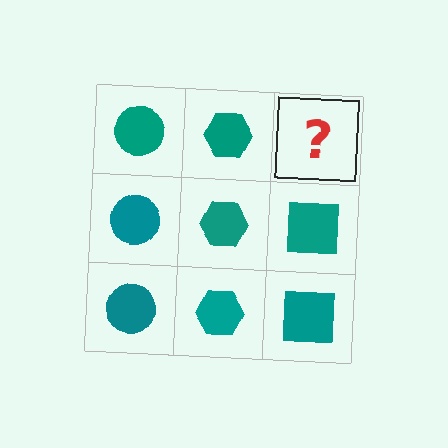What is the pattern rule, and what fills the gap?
The rule is that each column has a consistent shape. The gap should be filled with a teal square.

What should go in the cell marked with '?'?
The missing cell should contain a teal square.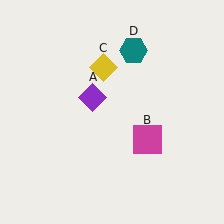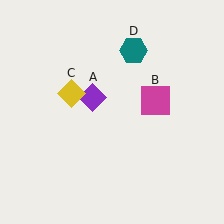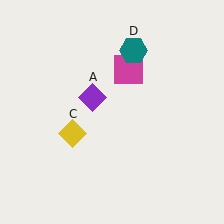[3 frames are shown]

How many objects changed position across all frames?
2 objects changed position: magenta square (object B), yellow diamond (object C).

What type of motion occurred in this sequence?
The magenta square (object B), yellow diamond (object C) rotated counterclockwise around the center of the scene.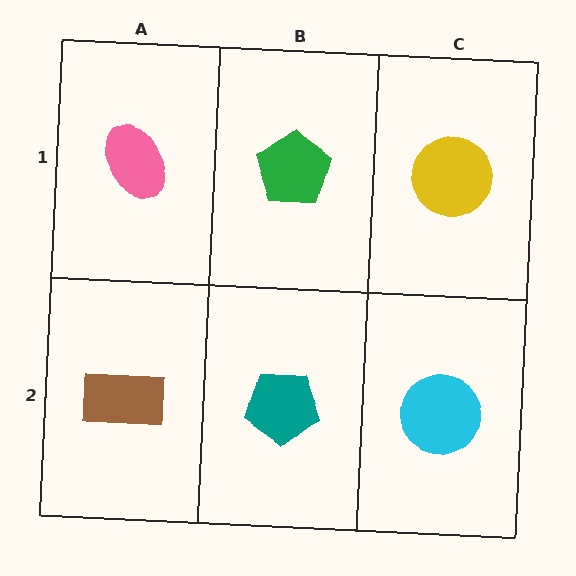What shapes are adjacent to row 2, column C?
A yellow circle (row 1, column C), a teal pentagon (row 2, column B).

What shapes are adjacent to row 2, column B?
A green pentagon (row 1, column B), a brown rectangle (row 2, column A), a cyan circle (row 2, column C).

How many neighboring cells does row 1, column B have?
3.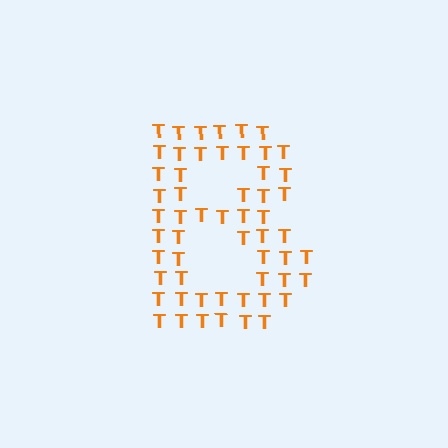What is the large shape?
The large shape is the letter B.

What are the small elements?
The small elements are letter T's.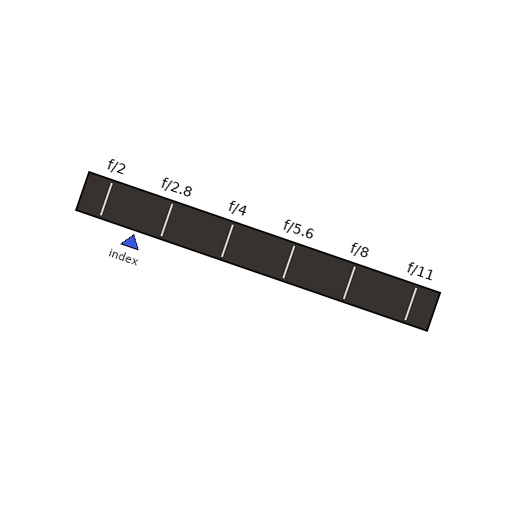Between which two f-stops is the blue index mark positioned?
The index mark is between f/2 and f/2.8.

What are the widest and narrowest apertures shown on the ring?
The widest aperture shown is f/2 and the narrowest is f/11.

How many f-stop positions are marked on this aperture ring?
There are 6 f-stop positions marked.